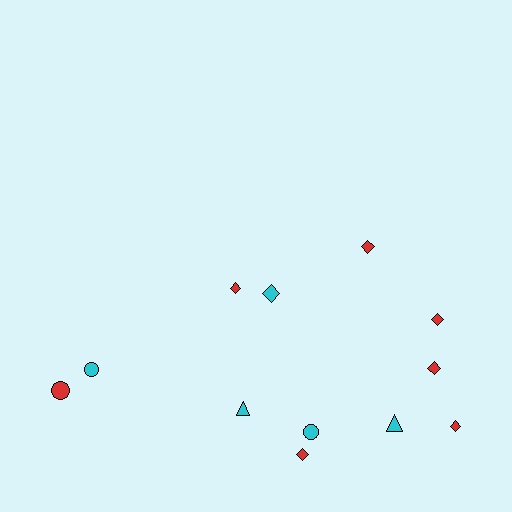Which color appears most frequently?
Red, with 7 objects.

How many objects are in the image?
There are 12 objects.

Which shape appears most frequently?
Diamond, with 7 objects.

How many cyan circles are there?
There are 2 cyan circles.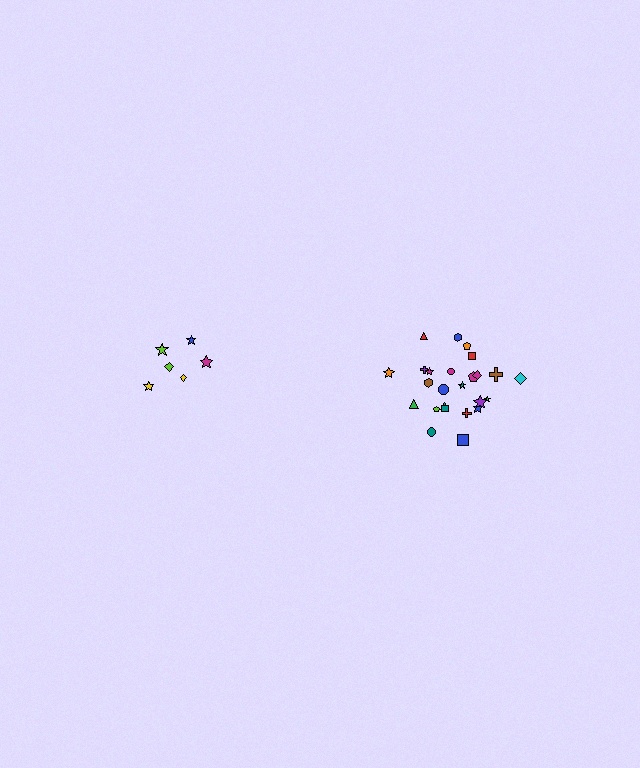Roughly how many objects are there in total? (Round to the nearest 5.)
Roughly 30 objects in total.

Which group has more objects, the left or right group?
The right group.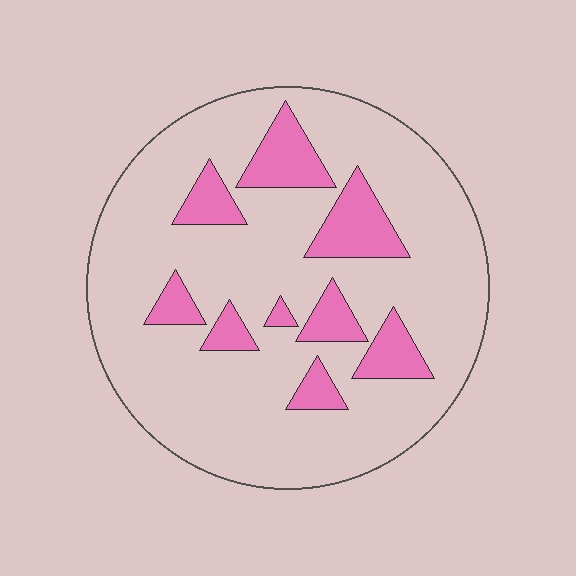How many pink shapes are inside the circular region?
9.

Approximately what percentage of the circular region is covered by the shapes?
Approximately 20%.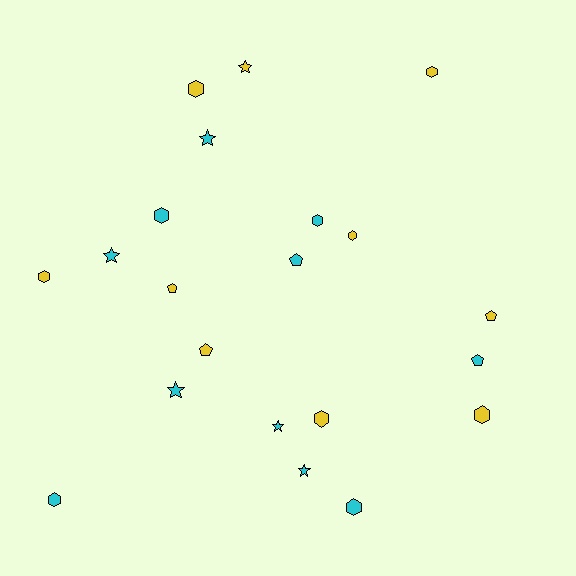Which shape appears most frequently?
Hexagon, with 10 objects.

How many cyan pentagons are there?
There are 2 cyan pentagons.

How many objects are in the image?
There are 21 objects.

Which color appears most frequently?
Cyan, with 11 objects.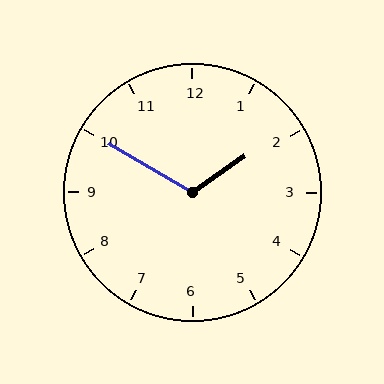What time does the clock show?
1:50.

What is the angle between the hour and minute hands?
Approximately 115 degrees.